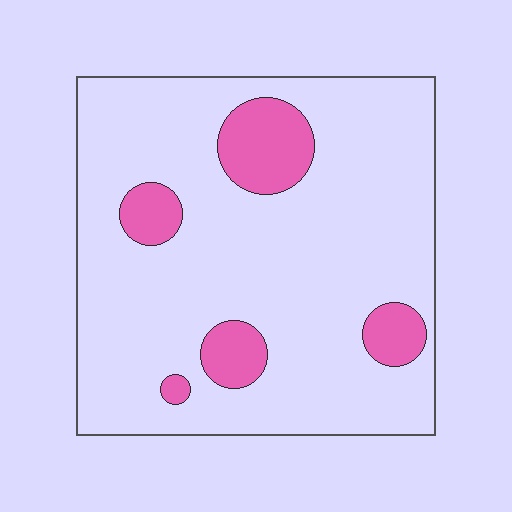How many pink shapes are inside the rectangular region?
5.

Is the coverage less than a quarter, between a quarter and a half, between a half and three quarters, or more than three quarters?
Less than a quarter.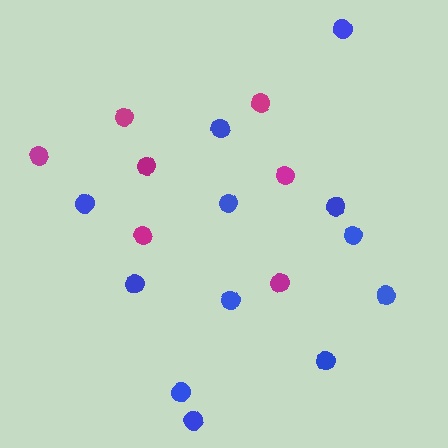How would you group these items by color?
There are 2 groups: one group of blue circles (12) and one group of magenta circles (7).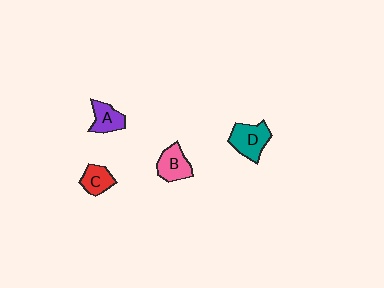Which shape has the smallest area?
Shape C (red).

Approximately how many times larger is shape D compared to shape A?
Approximately 1.4 times.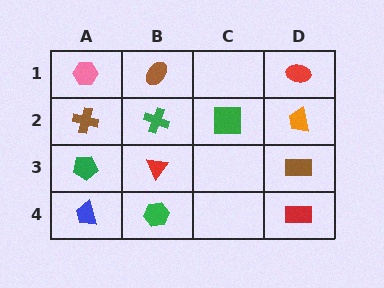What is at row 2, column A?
A brown cross.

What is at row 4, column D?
A red rectangle.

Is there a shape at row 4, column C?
No, that cell is empty.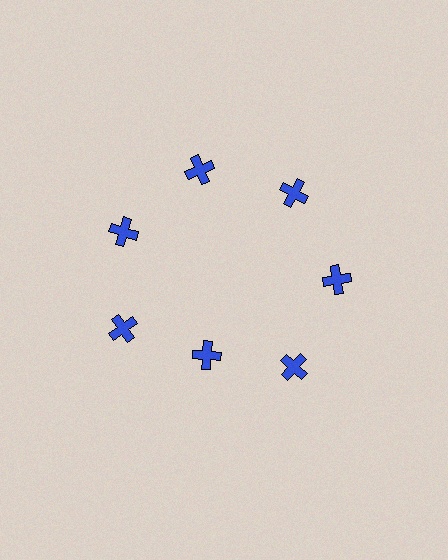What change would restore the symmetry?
The symmetry would be restored by moving it outward, back onto the ring so that all 7 crosses sit at equal angles and equal distance from the center.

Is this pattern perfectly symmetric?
No. The 7 blue crosses are arranged in a ring, but one element near the 6 o'clock position is pulled inward toward the center, breaking the 7-fold rotational symmetry.